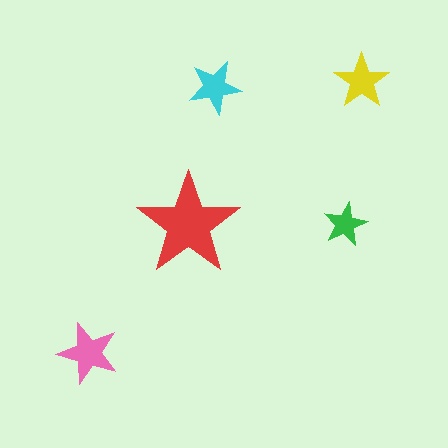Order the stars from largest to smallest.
the red one, the pink one, the yellow one, the cyan one, the green one.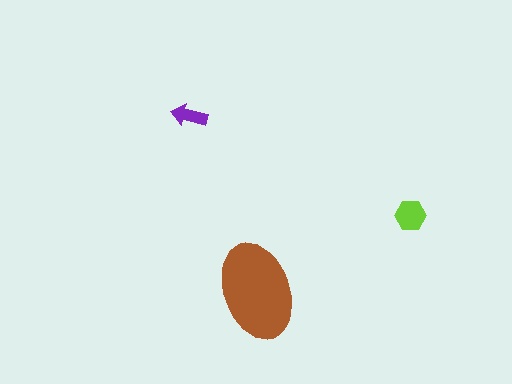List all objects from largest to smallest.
The brown ellipse, the lime hexagon, the purple arrow.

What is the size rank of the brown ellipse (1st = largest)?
1st.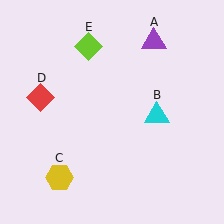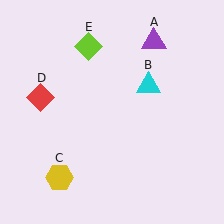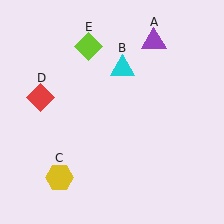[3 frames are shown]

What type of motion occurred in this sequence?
The cyan triangle (object B) rotated counterclockwise around the center of the scene.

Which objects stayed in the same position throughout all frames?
Purple triangle (object A) and yellow hexagon (object C) and red diamond (object D) and lime diamond (object E) remained stationary.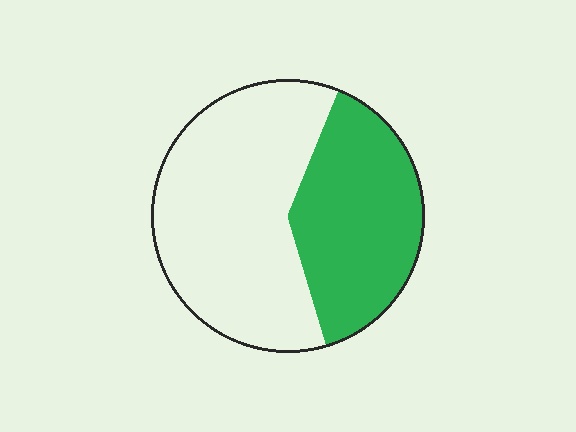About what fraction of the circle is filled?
About two fifths (2/5).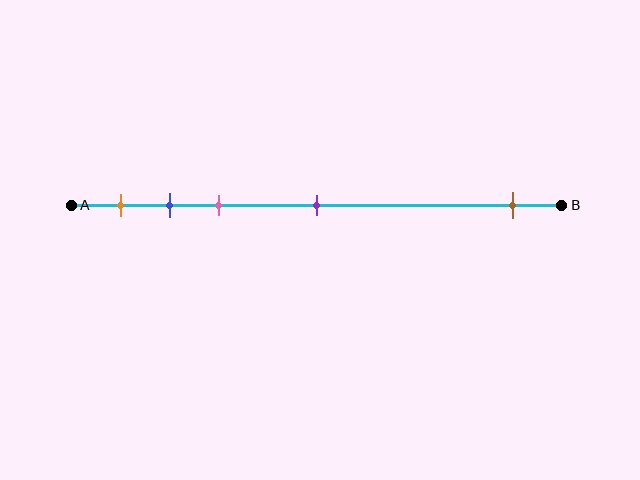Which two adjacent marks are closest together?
The blue and pink marks are the closest adjacent pair.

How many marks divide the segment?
There are 5 marks dividing the segment.